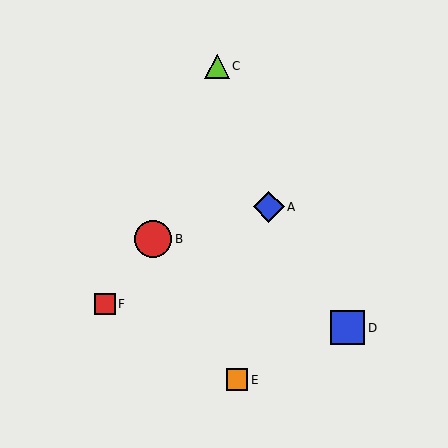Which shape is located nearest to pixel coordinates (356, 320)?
The blue square (labeled D) at (348, 328) is nearest to that location.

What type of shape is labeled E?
Shape E is an orange square.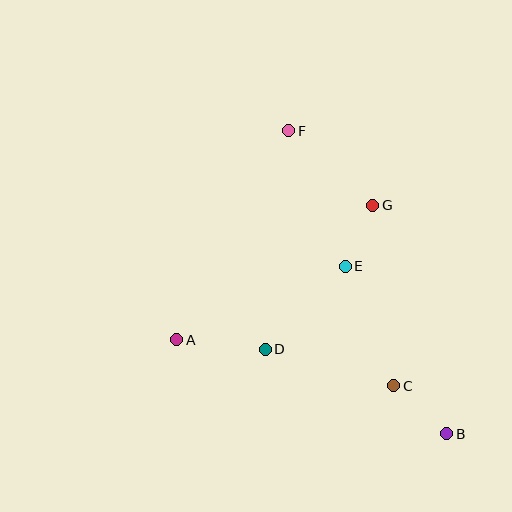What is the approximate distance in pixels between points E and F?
The distance between E and F is approximately 147 pixels.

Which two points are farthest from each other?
Points B and F are farthest from each other.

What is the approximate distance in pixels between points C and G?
The distance between C and G is approximately 182 pixels.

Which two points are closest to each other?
Points E and G are closest to each other.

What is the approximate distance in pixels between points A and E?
The distance between A and E is approximately 184 pixels.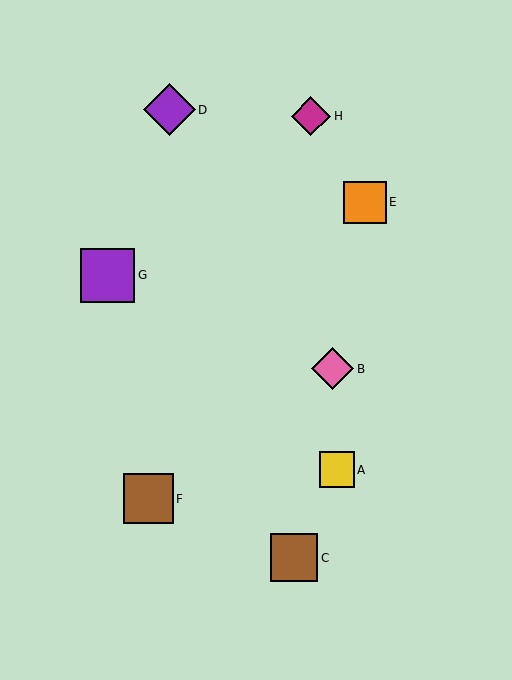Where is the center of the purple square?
The center of the purple square is at (108, 275).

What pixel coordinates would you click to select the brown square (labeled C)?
Click at (294, 558) to select the brown square C.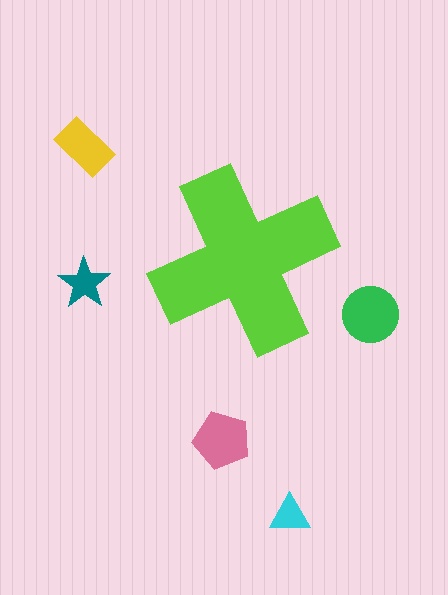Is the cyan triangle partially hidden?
No, the cyan triangle is fully visible.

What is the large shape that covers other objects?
A lime cross.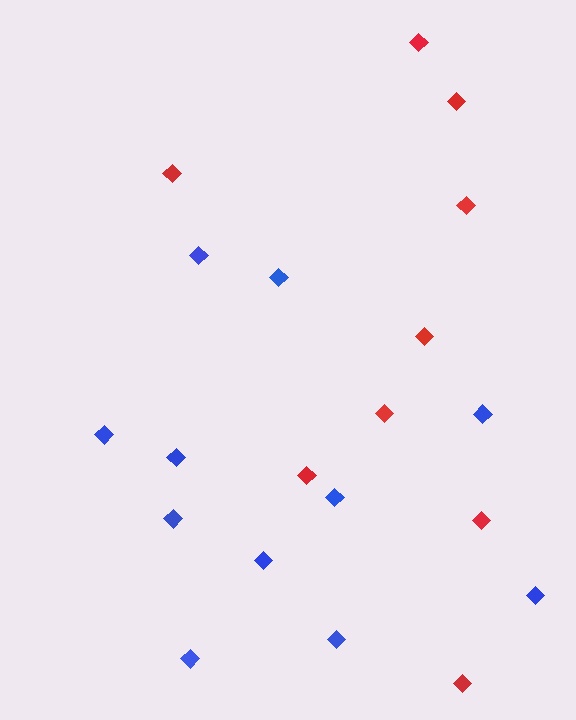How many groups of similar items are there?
There are 2 groups: one group of red diamonds (9) and one group of blue diamonds (11).